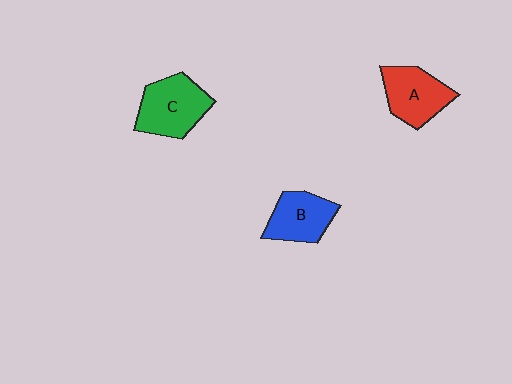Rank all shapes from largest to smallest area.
From largest to smallest: C (green), A (red), B (blue).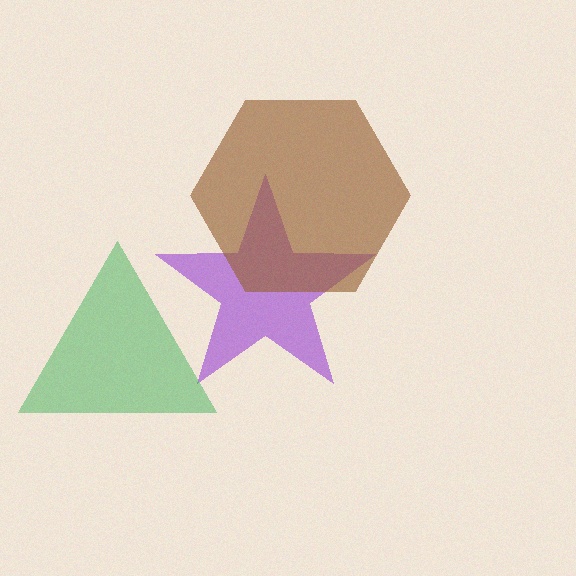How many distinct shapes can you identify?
There are 3 distinct shapes: a purple star, a brown hexagon, a green triangle.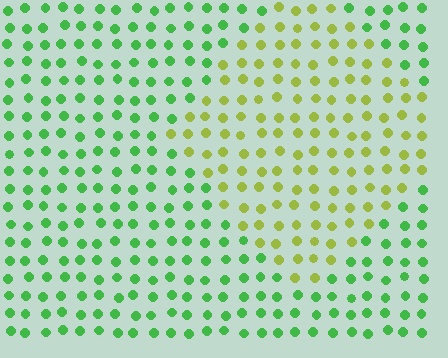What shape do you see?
I see a diamond.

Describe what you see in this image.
The image is filled with small green elements in a uniform arrangement. A diamond-shaped region is visible where the elements are tinted to a slightly different hue, forming a subtle color boundary.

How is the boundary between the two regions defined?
The boundary is defined purely by a slight shift in hue (about 47 degrees). Spacing, size, and orientation are identical on both sides.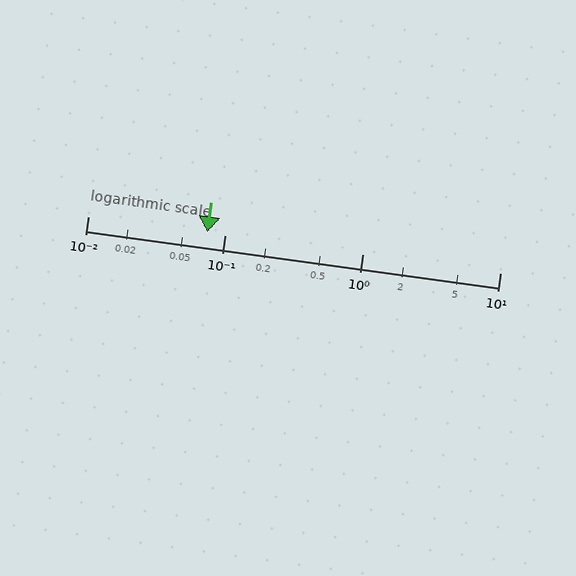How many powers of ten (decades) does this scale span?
The scale spans 3 decades, from 0.01 to 10.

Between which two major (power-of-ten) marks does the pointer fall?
The pointer is between 0.01 and 0.1.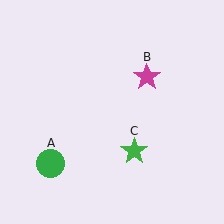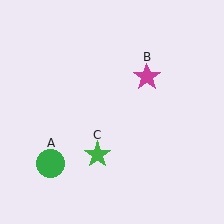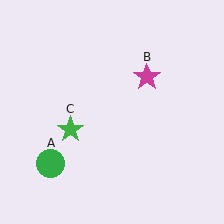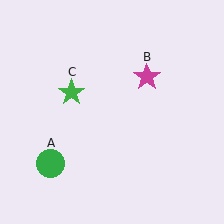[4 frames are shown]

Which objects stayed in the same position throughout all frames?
Green circle (object A) and magenta star (object B) remained stationary.